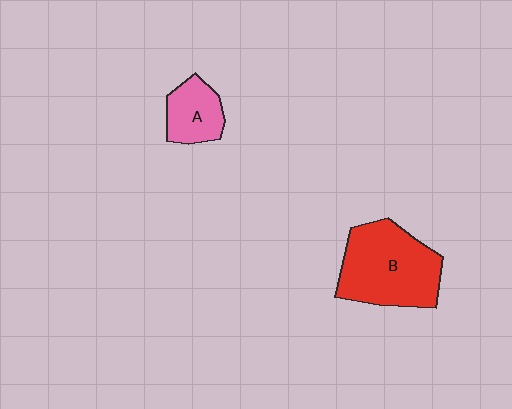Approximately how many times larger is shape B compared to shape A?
Approximately 2.2 times.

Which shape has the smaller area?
Shape A (pink).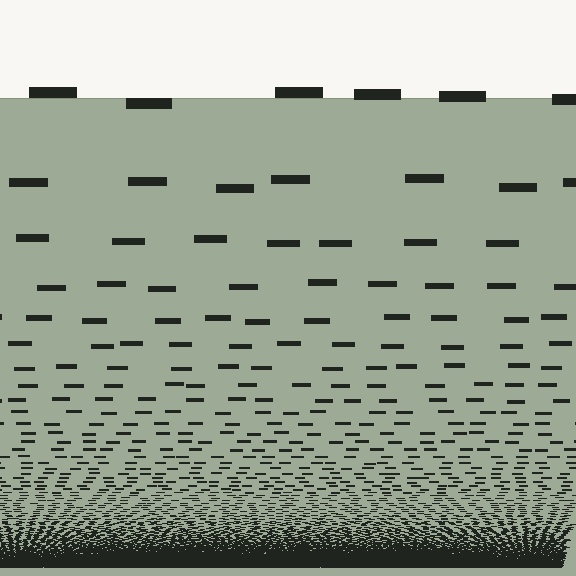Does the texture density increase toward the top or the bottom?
Density increases toward the bottom.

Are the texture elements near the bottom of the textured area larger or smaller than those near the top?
Smaller. The gradient is inverted — elements near the bottom are smaller and denser.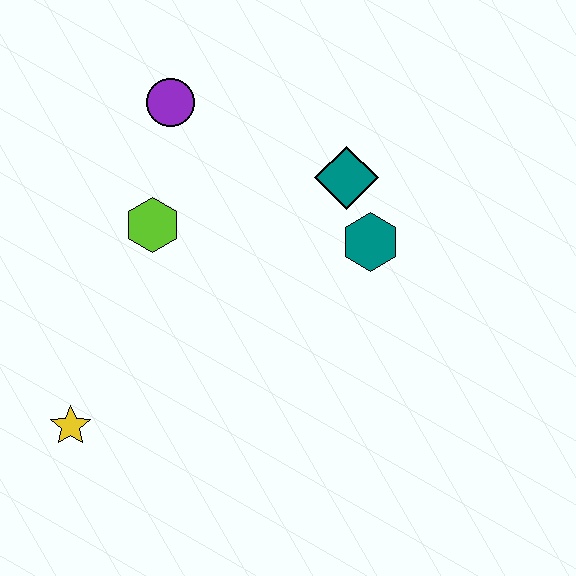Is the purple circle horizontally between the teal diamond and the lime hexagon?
Yes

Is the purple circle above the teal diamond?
Yes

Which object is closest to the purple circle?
The lime hexagon is closest to the purple circle.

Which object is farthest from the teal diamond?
The yellow star is farthest from the teal diamond.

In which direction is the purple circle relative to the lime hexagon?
The purple circle is above the lime hexagon.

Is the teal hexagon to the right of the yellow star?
Yes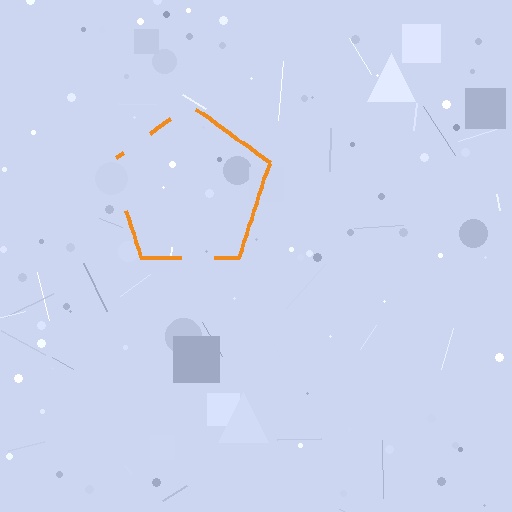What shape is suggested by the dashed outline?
The dashed outline suggests a pentagon.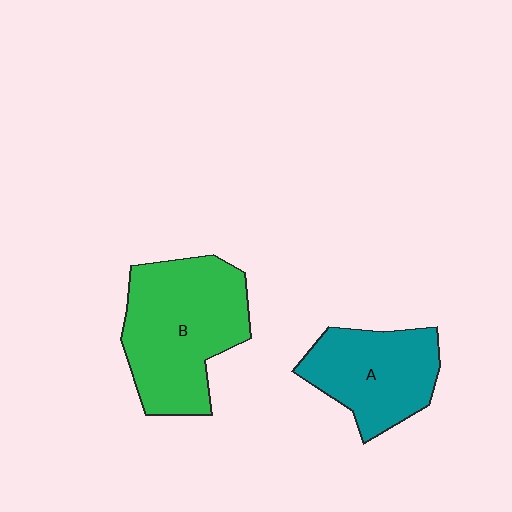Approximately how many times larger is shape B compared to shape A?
Approximately 1.4 times.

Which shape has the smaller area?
Shape A (teal).